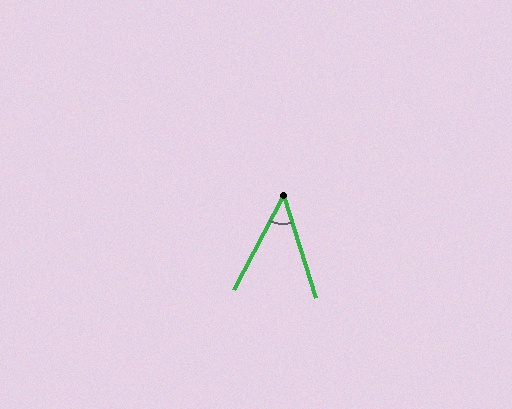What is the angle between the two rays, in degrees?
Approximately 45 degrees.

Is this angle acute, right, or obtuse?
It is acute.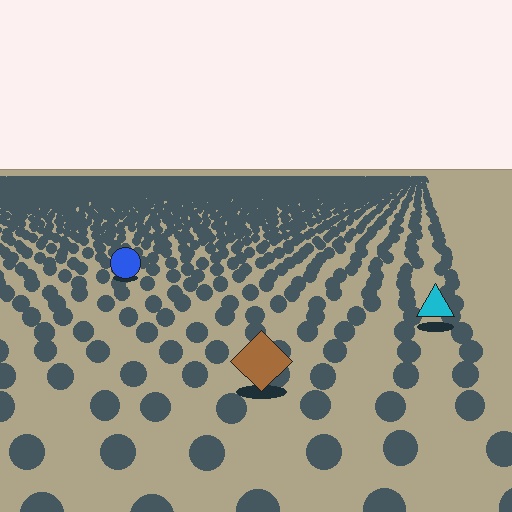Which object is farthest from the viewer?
The blue circle is farthest from the viewer. It appears smaller and the ground texture around it is denser.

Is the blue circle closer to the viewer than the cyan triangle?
No. The cyan triangle is closer — you can tell from the texture gradient: the ground texture is coarser near it.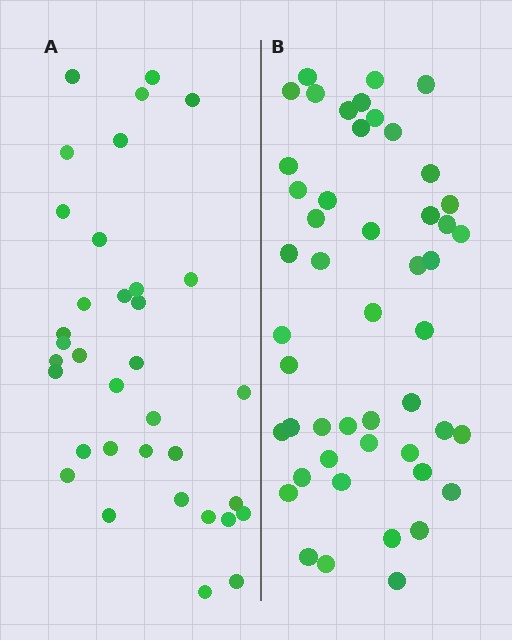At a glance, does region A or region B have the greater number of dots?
Region B (the right region) has more dots.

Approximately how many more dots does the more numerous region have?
Region B has approximately 15 more dots than region A.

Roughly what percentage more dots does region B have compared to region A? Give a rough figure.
About 40% more.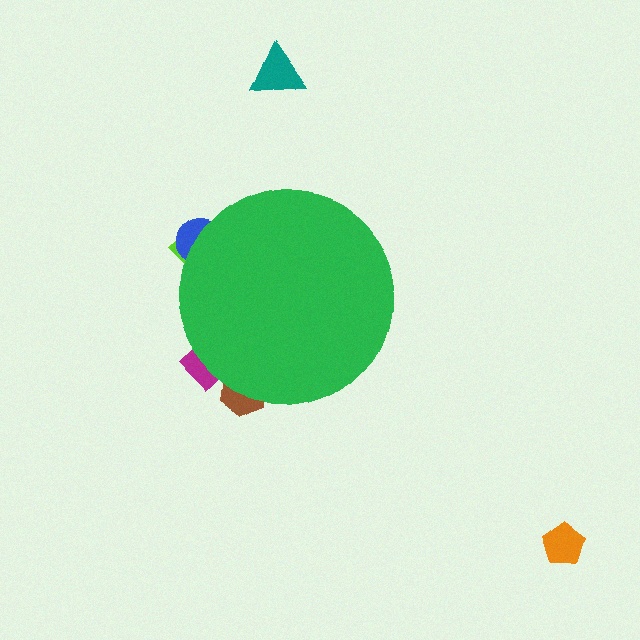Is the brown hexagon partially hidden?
Yes, the brown hexagon is partially hidden behind the green circle.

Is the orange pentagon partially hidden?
No, the orange pentagon is fully visible.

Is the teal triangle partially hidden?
No, the teal triangle is fully visible.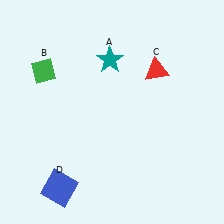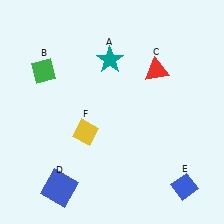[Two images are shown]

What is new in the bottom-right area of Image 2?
A blue diamond (E) was added in the bottom-right area of Image 2.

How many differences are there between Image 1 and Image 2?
There are 2 differences between the two images.